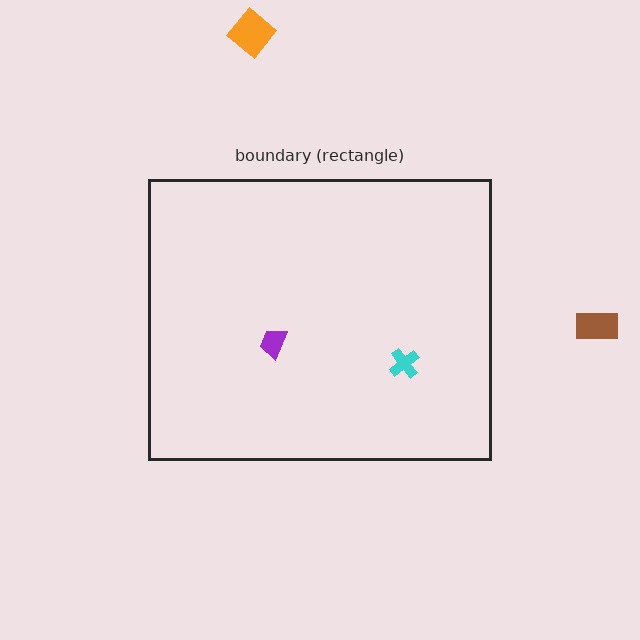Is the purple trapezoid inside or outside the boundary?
Inside.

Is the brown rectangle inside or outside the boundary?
Outside.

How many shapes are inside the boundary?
2 inside, 2 outside.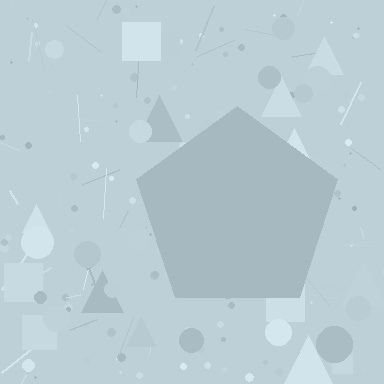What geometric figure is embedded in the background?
A pentagon is embedded in the background.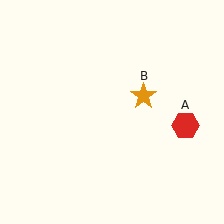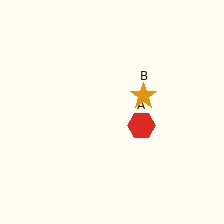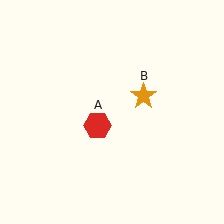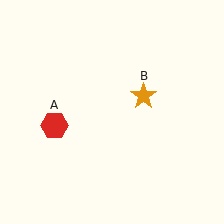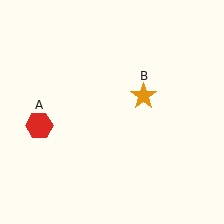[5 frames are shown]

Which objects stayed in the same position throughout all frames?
Orange star (object B) remained stationary.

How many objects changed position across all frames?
1 object changed position: red hexagon (object A).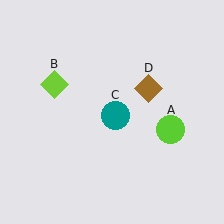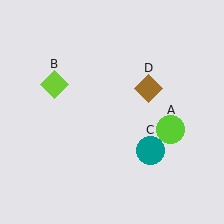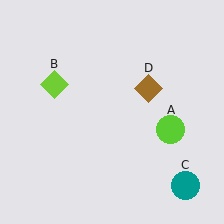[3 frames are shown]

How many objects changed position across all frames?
1 object changed position: teal circle (object C).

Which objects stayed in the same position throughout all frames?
Lime circle (object A) and lime diamond (object B) and brown diamond (object D) remained stationary.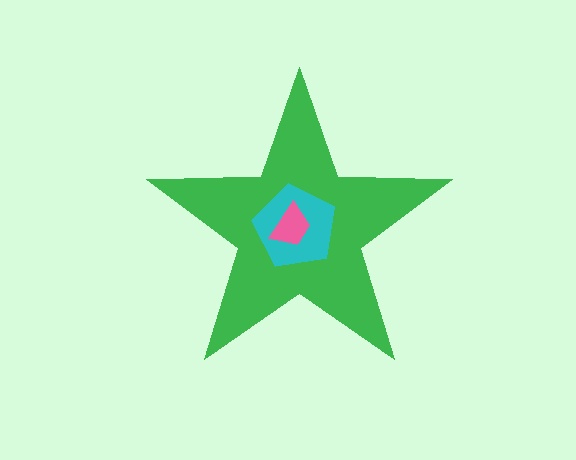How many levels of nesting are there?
3.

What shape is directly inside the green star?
The cyan pentagon.